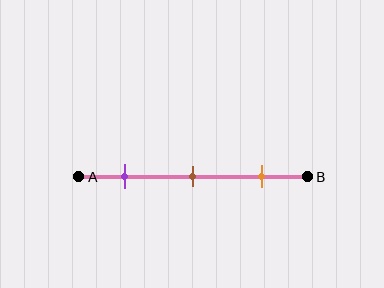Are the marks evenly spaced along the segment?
Yes, the marks are approximately evenly spaced.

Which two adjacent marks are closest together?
The purple and brown marks are the closest adjacent pair.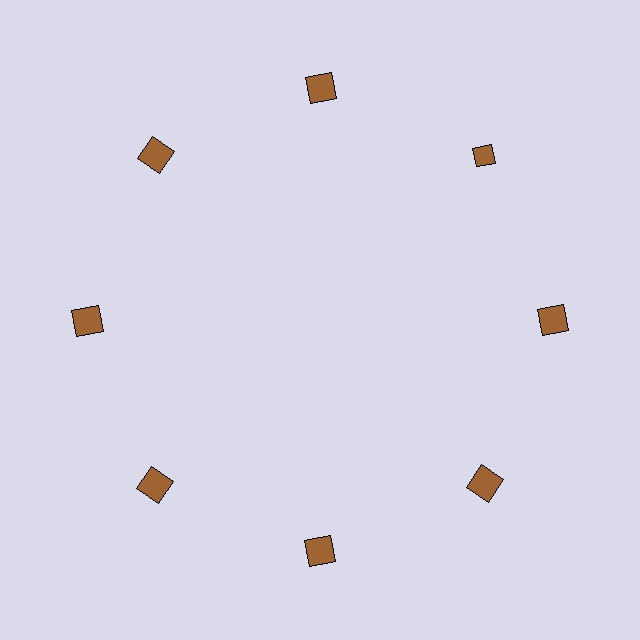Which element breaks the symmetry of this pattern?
The brown diamond at roughly the 2 o'clock position breaks the symmetry. All other shapes are brown squares.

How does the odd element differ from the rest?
It has a different shape: diamond instead of square.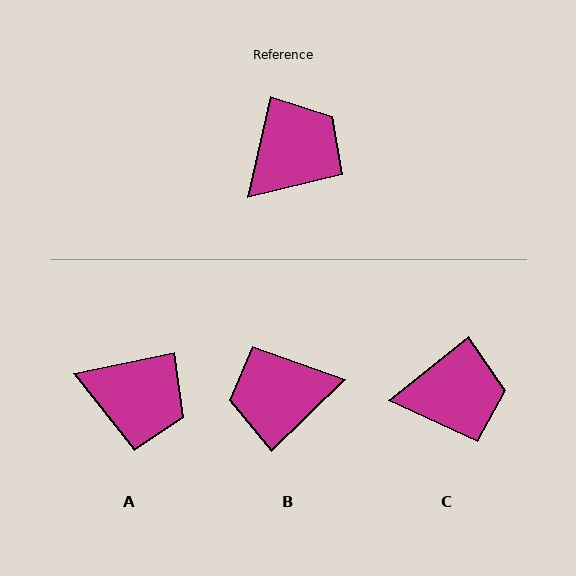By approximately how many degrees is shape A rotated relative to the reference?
Approximately 65 degrees clockwise.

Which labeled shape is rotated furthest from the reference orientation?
B, about 147 degrees away.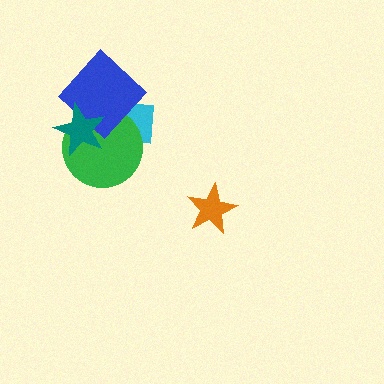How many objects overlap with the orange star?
0 objects overlap with the orange star.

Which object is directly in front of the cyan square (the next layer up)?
The green circle is directly in front of the cyan square.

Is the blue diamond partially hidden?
Yes, it is partially covered by another shape.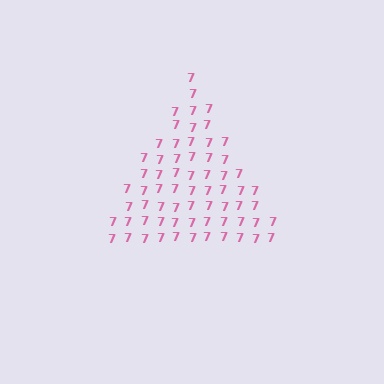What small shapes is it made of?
It is made of small digit 7's.